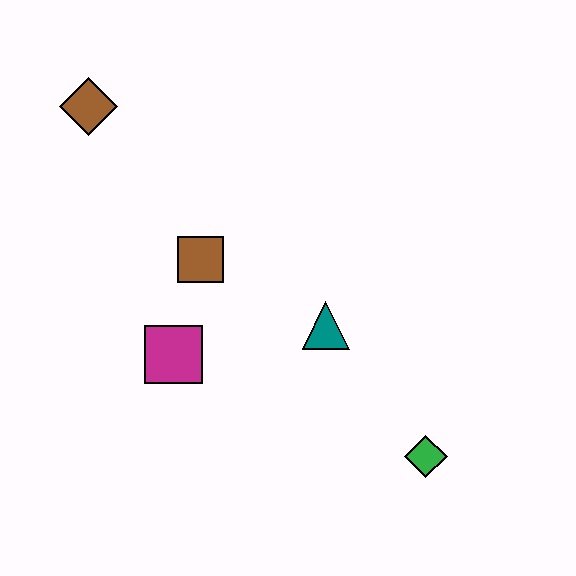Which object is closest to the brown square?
The magenta square is closest to the brown square.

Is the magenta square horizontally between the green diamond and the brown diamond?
Yes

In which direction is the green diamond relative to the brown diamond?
The green diamond is below the brown diamond.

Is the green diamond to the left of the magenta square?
No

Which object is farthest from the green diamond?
The brown diamond is farthest from the green diamond.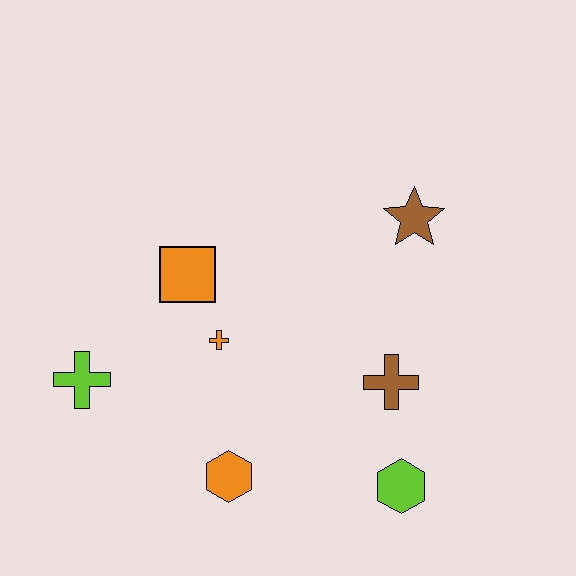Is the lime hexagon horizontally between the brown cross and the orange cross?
No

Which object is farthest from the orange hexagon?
The brown star is farthest from the orange hexagon.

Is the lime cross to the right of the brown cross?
No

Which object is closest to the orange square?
The orange cross is closest to the orange square.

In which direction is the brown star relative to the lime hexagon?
The brown star is above the lime hexagon.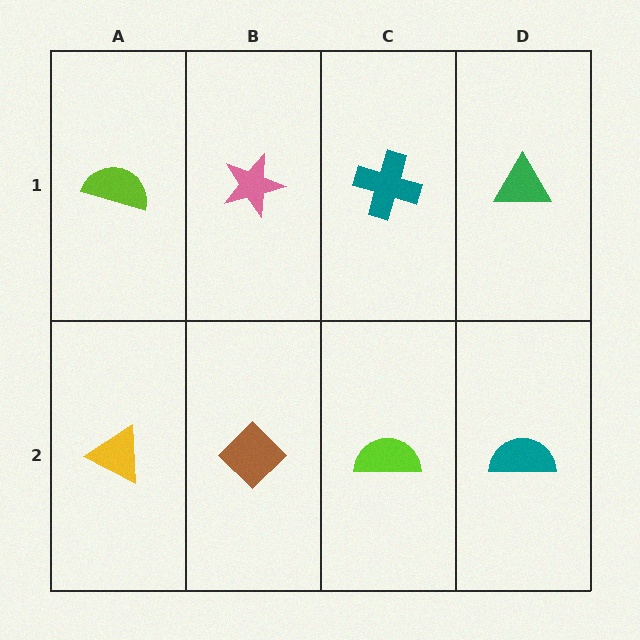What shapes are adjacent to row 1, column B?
A brown diamond (row 2, column B), a lime semicircle (row 1, column A), a teal cross (row 1, column C).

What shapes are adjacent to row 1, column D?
A teal semicircle (row 2, column D), a teal cross (row 1, column C).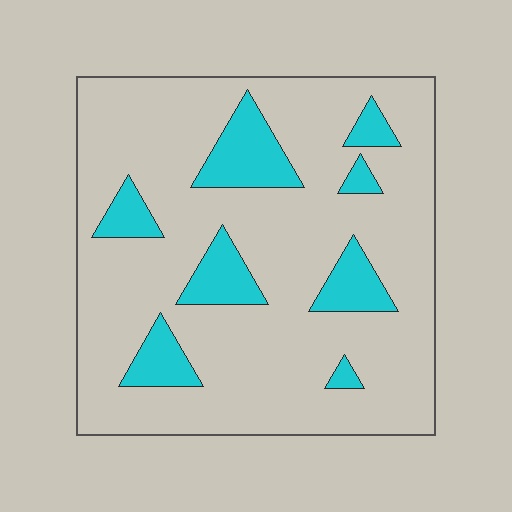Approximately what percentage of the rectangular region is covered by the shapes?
Approximately 15%.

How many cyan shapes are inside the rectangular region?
8.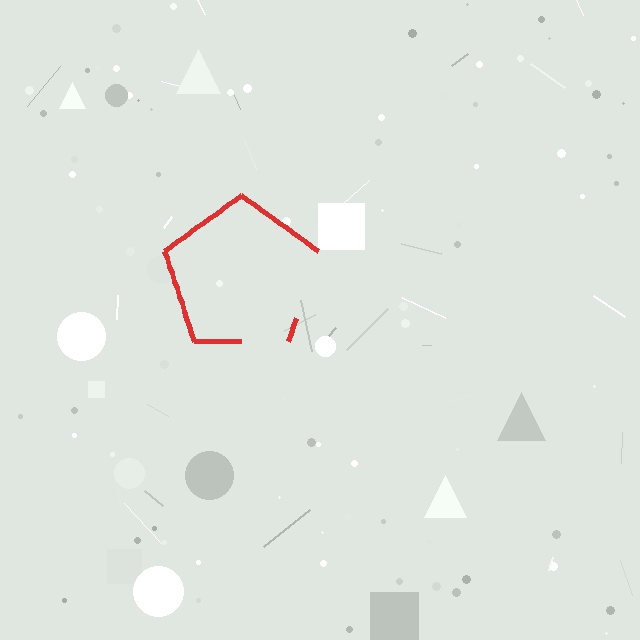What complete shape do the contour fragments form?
The contour fragments form a pentagon.